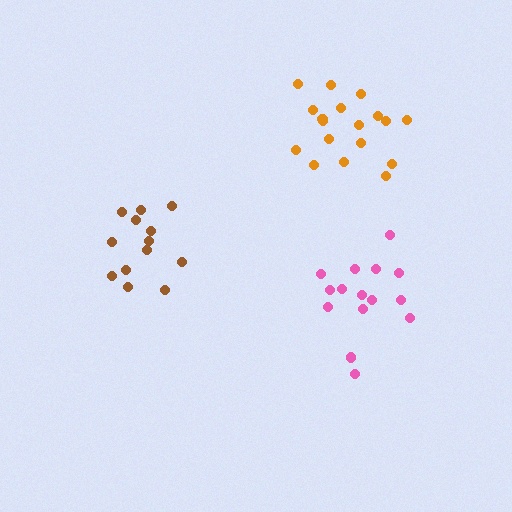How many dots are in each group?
Group 1: 15 dots, Group 2: 13 dots, Group 3: 18 dots (46 total).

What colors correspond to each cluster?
The clusters are colored: pink, brown, orange.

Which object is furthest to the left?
The brown cluster is leftmost.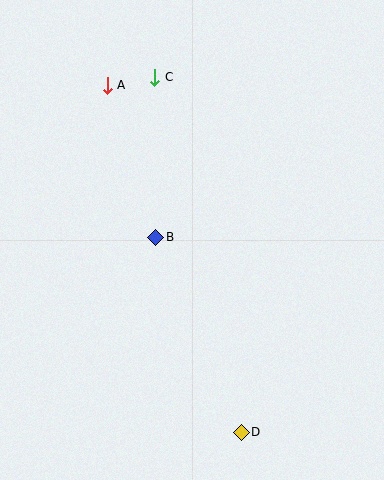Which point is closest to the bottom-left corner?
Point D is closest to the bottom-left corner.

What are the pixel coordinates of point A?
Point A is at (107, 85).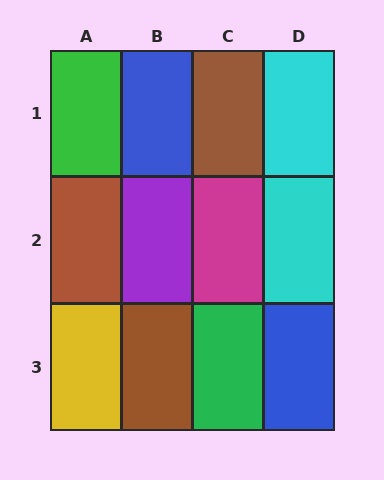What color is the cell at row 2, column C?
Magenta.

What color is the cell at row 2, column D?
Cyan.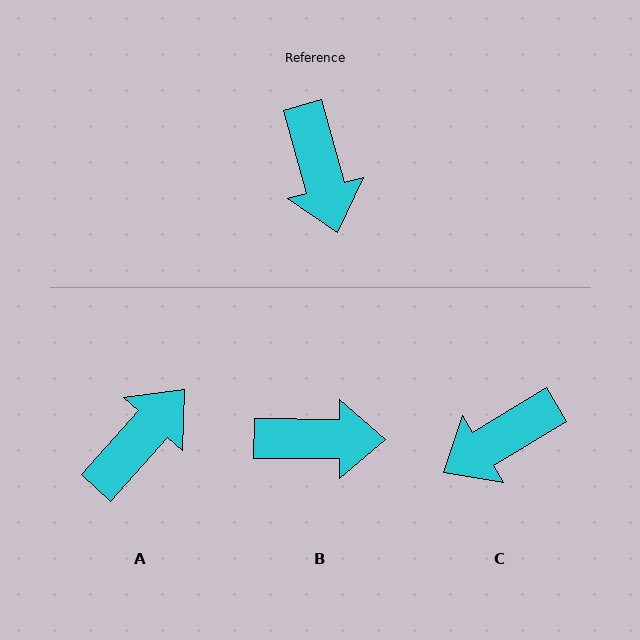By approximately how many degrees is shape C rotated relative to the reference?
Approximately 74 degrees clockwise.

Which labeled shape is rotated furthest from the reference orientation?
A, about 123 degrees away.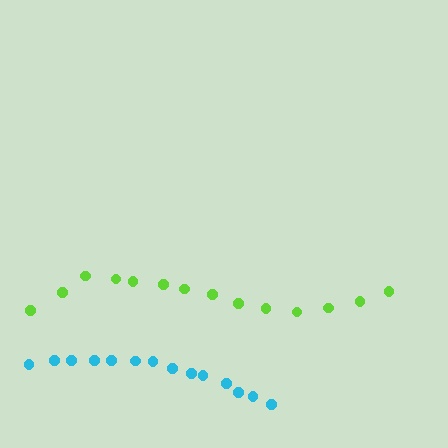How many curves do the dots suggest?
There are 2 distinct paths.